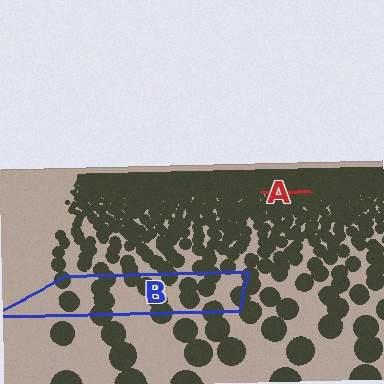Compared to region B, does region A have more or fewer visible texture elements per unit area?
Region A has more texture elements per unit area — they are packed more densely because it is farther away.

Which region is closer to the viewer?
Region B is closer. The texture elements there are larger and more spread out.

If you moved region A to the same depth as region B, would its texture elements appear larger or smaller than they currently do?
They would appear larger. At a closer depth, the same texture elements are projected at a bigger on-screen size.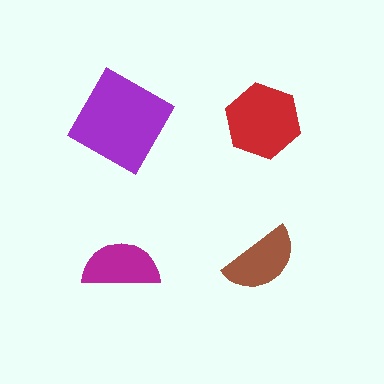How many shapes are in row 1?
2 shapes.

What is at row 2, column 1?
A magenta semicircle.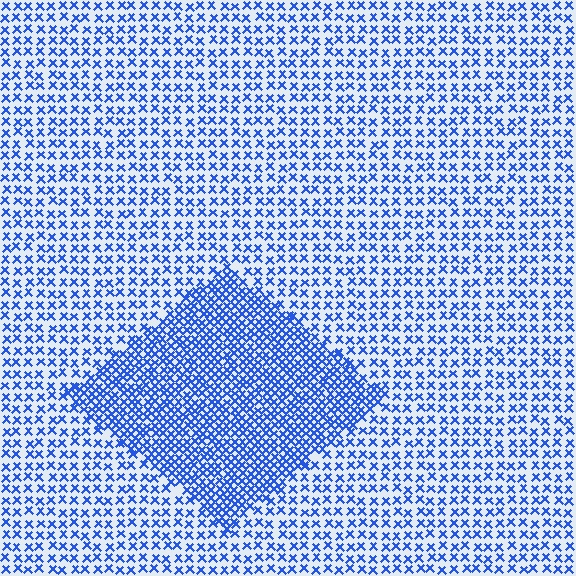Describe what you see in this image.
The image contains small blue elements arranged at two different densities. A diamond-shaped region is visible where the elements are more densely packed than the surrounding area.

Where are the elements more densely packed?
The elements are more densely packed inside the diamond boundary.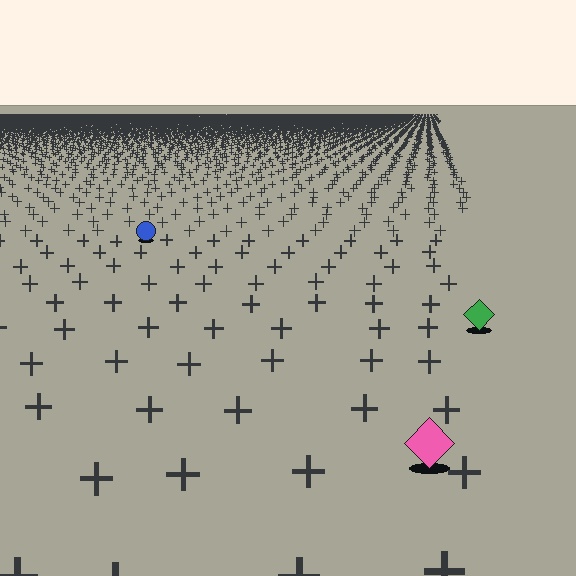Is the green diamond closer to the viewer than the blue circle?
Yes. The green diamond is closer — you can tell from the texture gradient: the ground texture is coarser near it.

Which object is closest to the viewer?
The pink diamond is closest. The texture marks near it are larger and more spread out.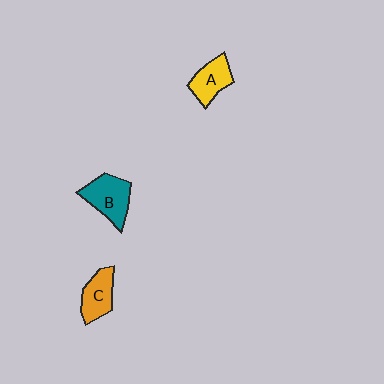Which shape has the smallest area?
Shape A (yellow).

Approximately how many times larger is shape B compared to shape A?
Approximately 1.3 times.